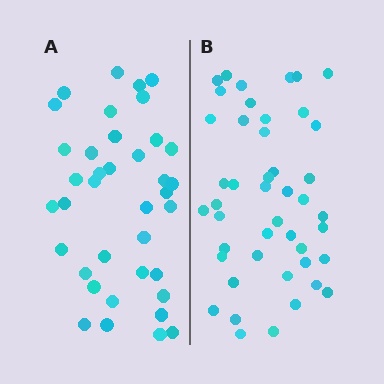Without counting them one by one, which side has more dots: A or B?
Region B (the right region) has more dots.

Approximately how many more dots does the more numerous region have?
Region B has roughly 8 or so more dots than region A.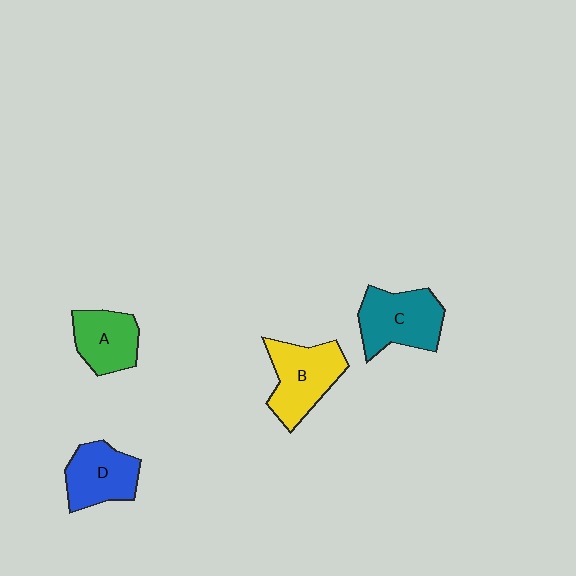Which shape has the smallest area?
Shape A (green).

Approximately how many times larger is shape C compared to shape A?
Approximately 1.3 times.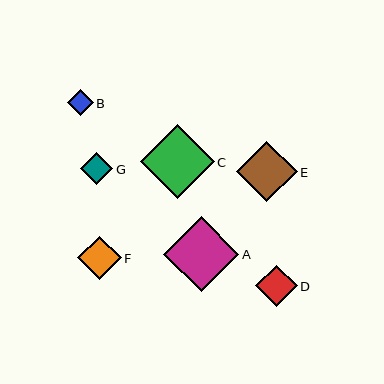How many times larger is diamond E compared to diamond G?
Diamond E is approximately 1.9 times the size of diamond G.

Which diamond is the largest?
Diamond A is the largest with a size of approximately 75 pixels.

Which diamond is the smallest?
Diamond B is the smallest with a size of approximately 26 pixels.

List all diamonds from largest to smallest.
From largest to smallest: A, C, E, F, D, G, B.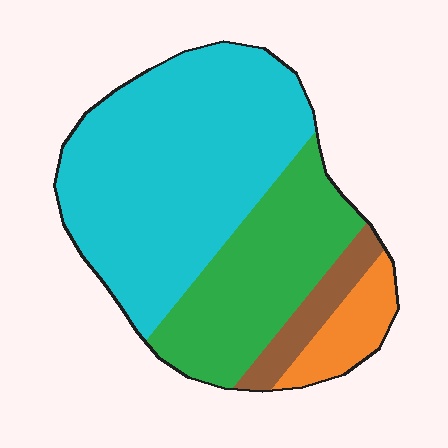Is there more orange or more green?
Green.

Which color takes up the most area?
Cyan, at roughly 55%.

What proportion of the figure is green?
Green takes up about one quarter (1/4) of the figure.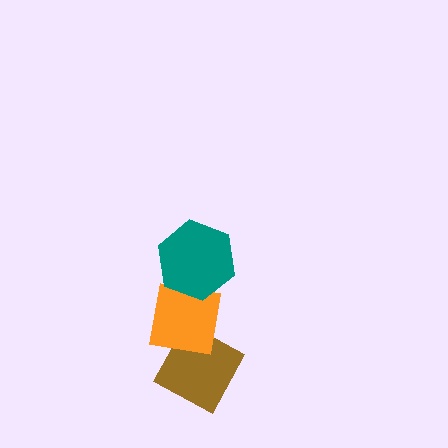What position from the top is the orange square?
The orange square is 2nd from the top.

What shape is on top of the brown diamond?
The orange square is on top of the brown diamond.